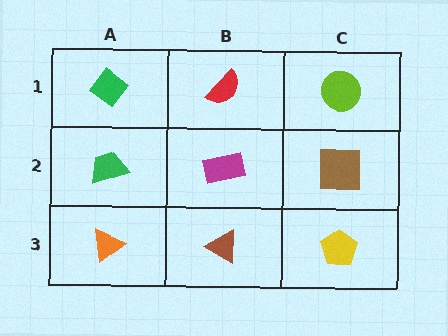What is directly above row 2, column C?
A lime circle.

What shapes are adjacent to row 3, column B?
A magenta rectangle (row 2, column B), an orange triangle (row 3, column A), a yellow pentagon (row 3, column C).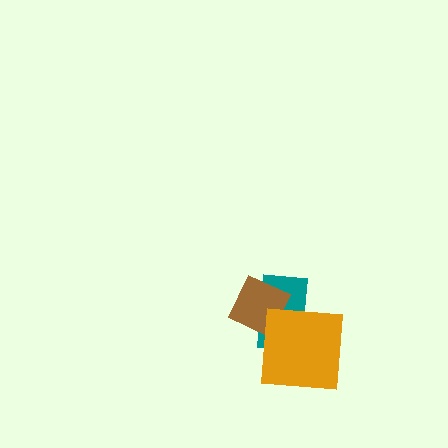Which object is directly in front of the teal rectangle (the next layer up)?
The brown diamond is directly in front of the teal rectangle.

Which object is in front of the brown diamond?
The orange square is in front of the brown diamond.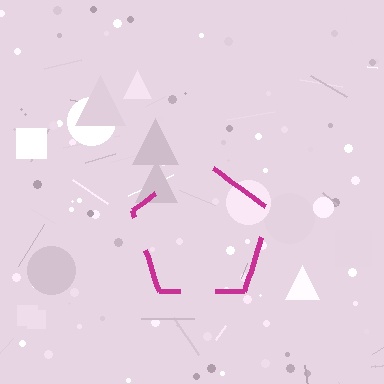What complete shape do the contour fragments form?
The contour fragments form a pentagon.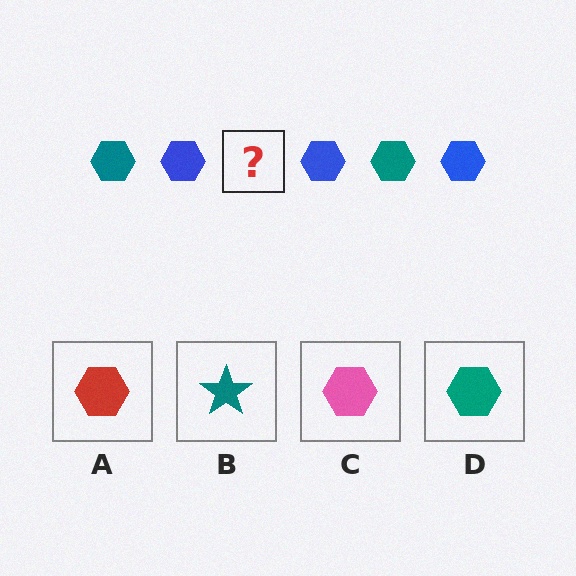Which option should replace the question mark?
Option D.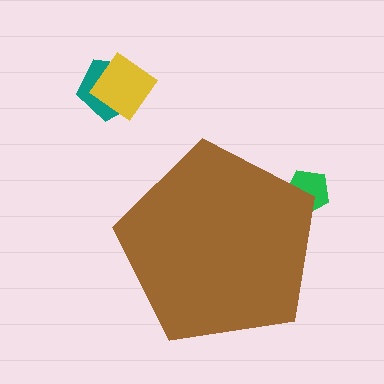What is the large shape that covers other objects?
A brown pentagon.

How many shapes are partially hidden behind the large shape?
1 shape is partially hidden.